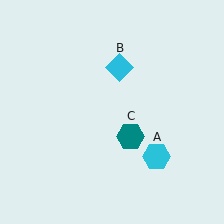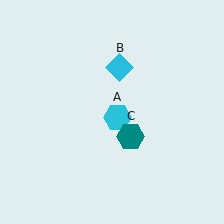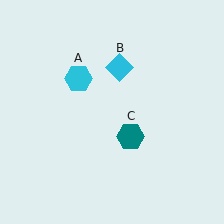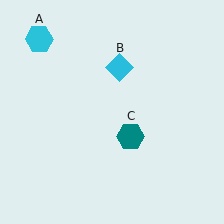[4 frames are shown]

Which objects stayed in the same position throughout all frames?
Cyan diamond (object B) and teal hexagon (object C) remained stationary.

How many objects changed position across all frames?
1 object changed position: cyan hexagon (object A).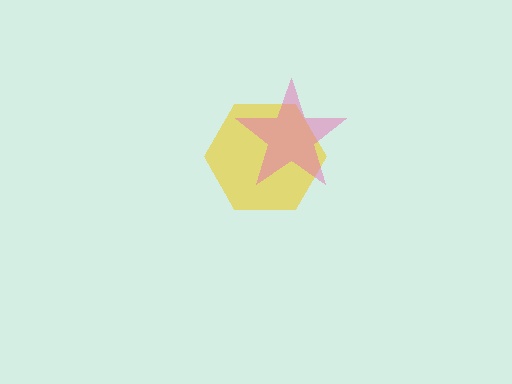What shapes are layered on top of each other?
The layered shapes are: a yellow hexagon, a pink star.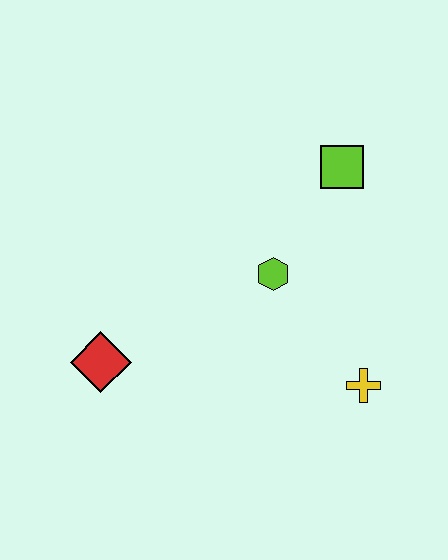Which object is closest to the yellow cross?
The lime hexagon is closest to the yellow cross.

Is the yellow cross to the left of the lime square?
No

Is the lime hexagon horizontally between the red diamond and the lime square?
Yes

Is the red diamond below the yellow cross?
No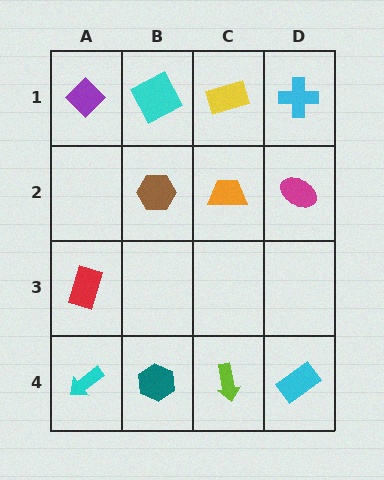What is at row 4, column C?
A lime arrow.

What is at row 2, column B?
A brown hexagon.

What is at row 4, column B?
A teal hexagon.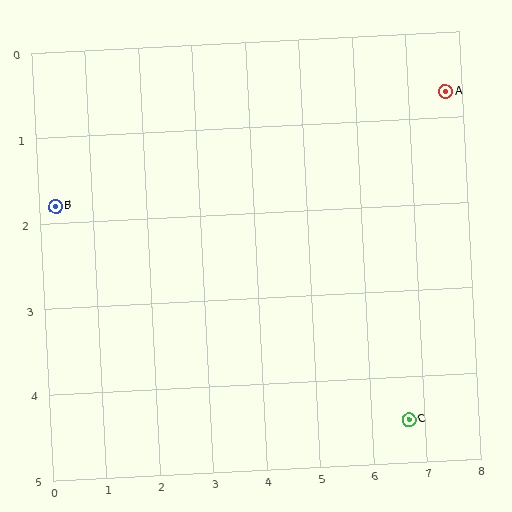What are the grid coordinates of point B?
Point B is at approximately (0.3, 1.8).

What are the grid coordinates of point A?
Point A is at approximately (7.7, 0.7).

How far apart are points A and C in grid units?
Points A and C are about 3.9 grid units apart.